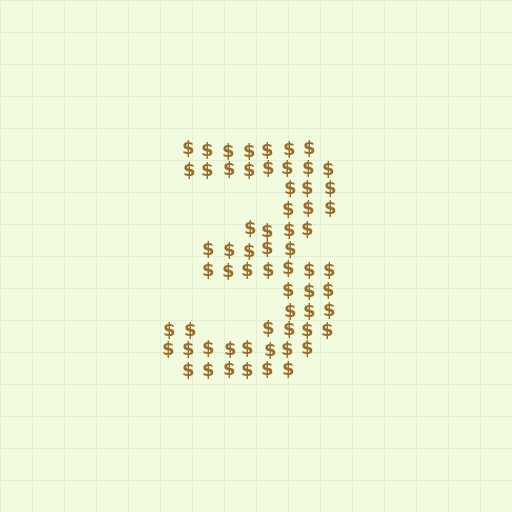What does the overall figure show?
The overall figure shows the digit 3.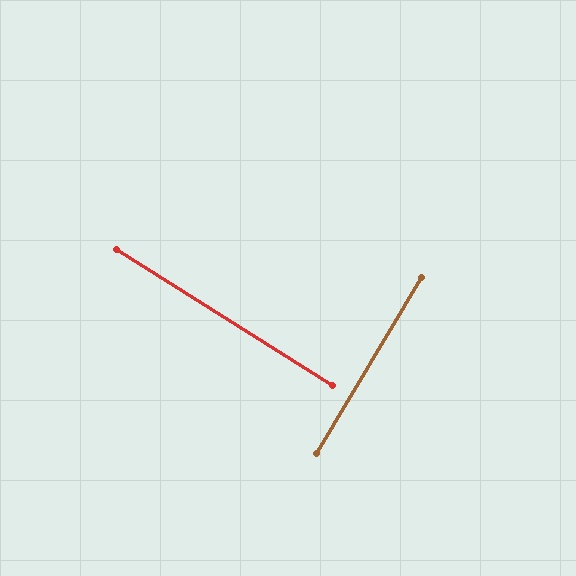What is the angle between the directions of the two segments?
Approximately 88 degrees.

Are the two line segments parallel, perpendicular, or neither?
Perpendicular — they meet at approximately 88°.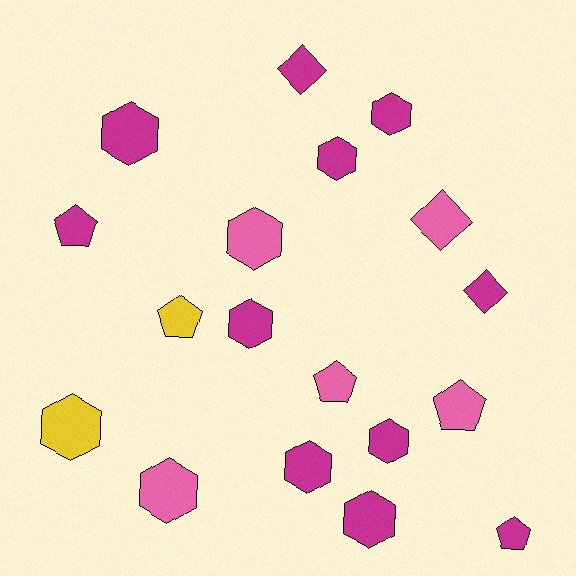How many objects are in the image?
There are 18 objects.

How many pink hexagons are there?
There are 2 pink hexagons.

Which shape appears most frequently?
Hexagon, with 10 objects.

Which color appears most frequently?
Magenta, with 11 objects.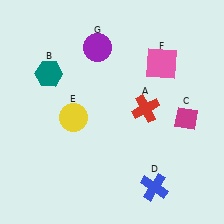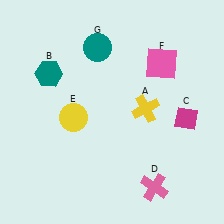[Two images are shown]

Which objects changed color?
A changed from red to yellow. D changed from blue to pink. G changed from purple to teal.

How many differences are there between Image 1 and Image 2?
There are 3 differences between the two images.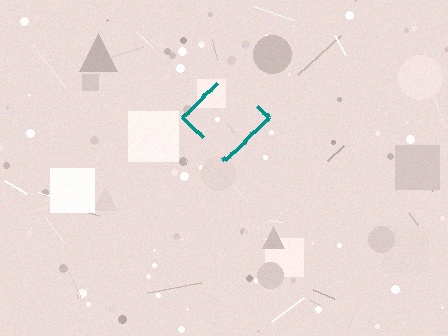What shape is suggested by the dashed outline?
The dashed outline suggests a diamond.